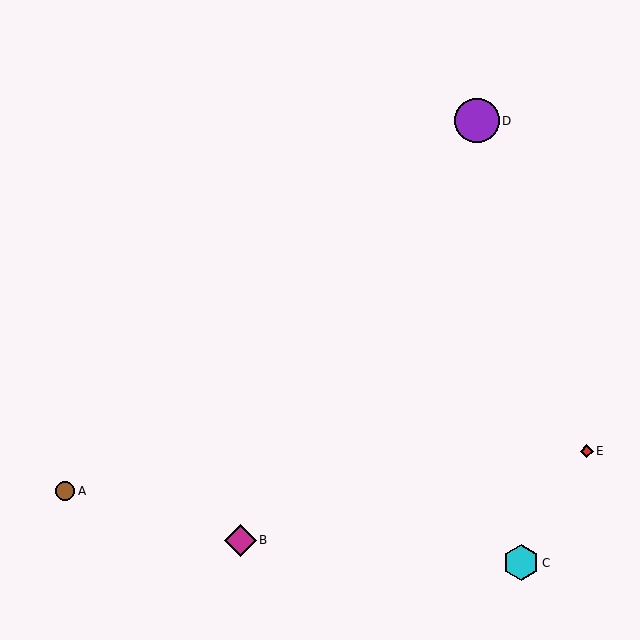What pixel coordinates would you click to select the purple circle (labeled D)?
Click at (477, 121) to select the purple circle D.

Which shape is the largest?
The purple circle (labeled D) is the largest.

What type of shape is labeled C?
Shape C is a cyan hexagon.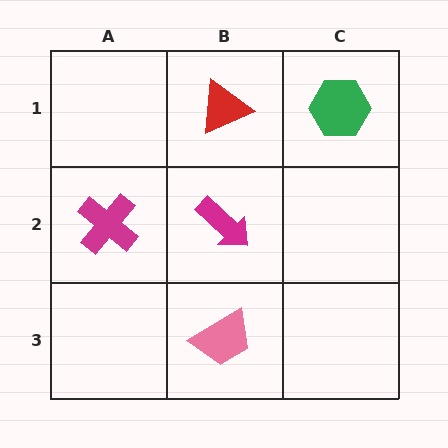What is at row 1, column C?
A green hexagon.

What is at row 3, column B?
A pink trapezoid.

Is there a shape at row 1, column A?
No, that cell is empty.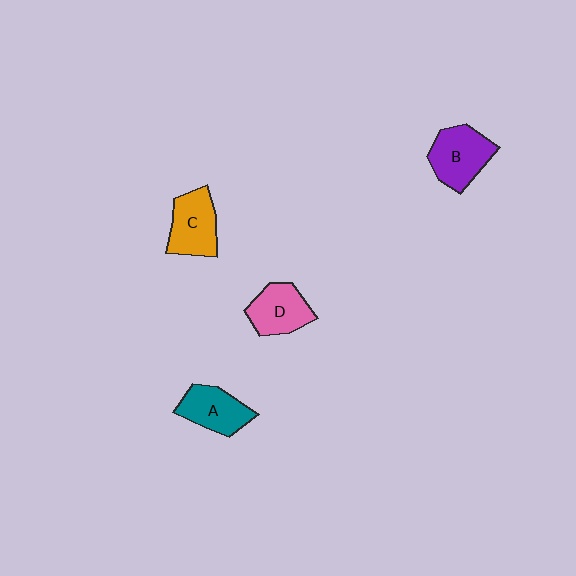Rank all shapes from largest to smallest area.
From largest to smallest: B (purple), C (orange), D (pink), A (teal).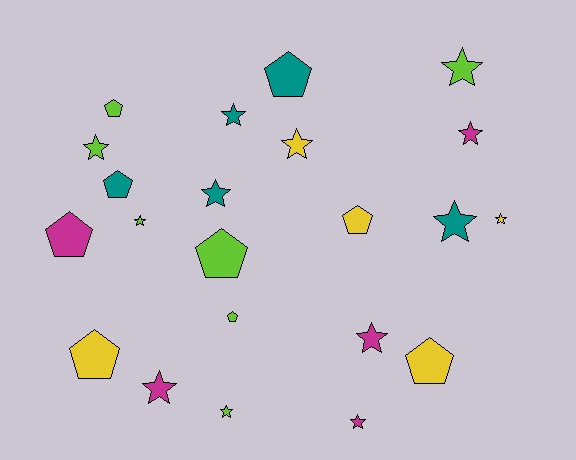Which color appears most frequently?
Lime, with 7 objects.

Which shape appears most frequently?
Star, with 13 objects.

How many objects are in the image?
There are 22 objects.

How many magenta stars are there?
There are 4 magenta stars.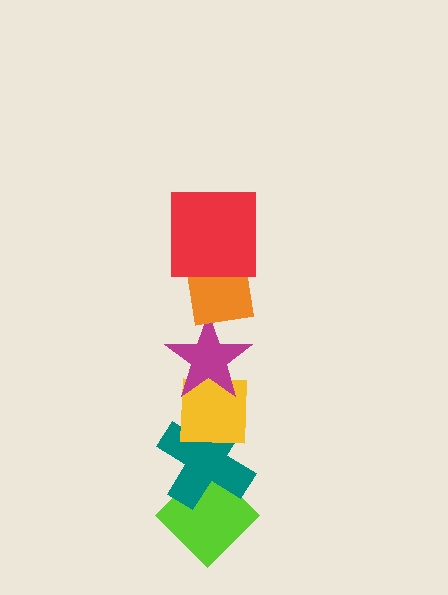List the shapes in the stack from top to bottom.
From top to bottom: the red square, the orange square, the magenta star, the yellow square, the teal cross, the lime diamond.